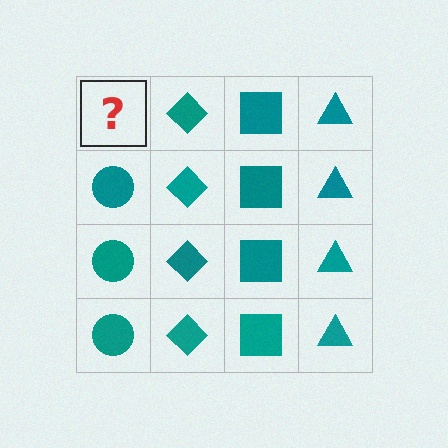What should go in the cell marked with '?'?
The missing cell should contain a teal circle.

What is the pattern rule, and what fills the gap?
The rule is that each column has a consistent shape. The gap should be filled with a teal circle.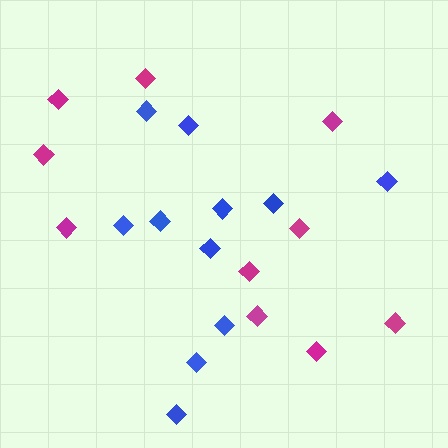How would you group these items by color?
There are 2 groups: one group of blue diamonds (11) and one group of magenta diamonds (10).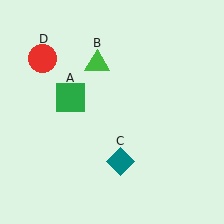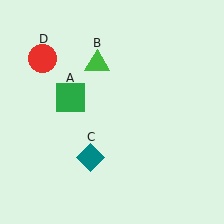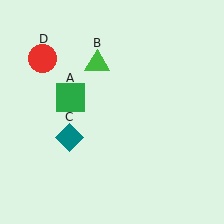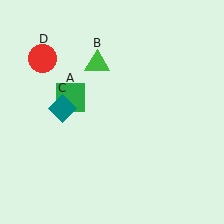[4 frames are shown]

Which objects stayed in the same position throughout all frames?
Green square (object A) and green triangle (object B) and red circle (object D) remained stationary.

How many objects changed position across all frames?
1 object changed position: teal diamond (object C).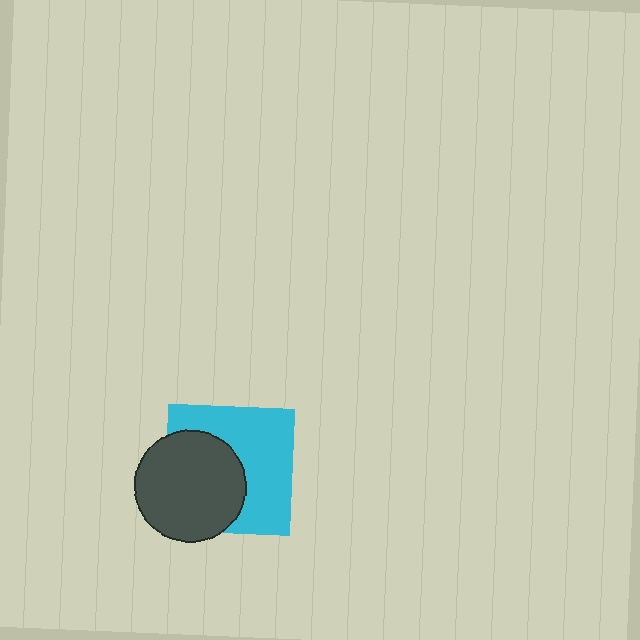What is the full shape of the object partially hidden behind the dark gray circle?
The partially hidden object is a cyan square.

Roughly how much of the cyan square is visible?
About half of it is visible (roughly 55%).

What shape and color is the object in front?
The object in front is a dark gray circle.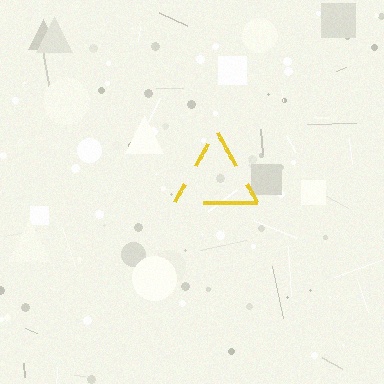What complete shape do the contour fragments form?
The contour fragments form a triangle.